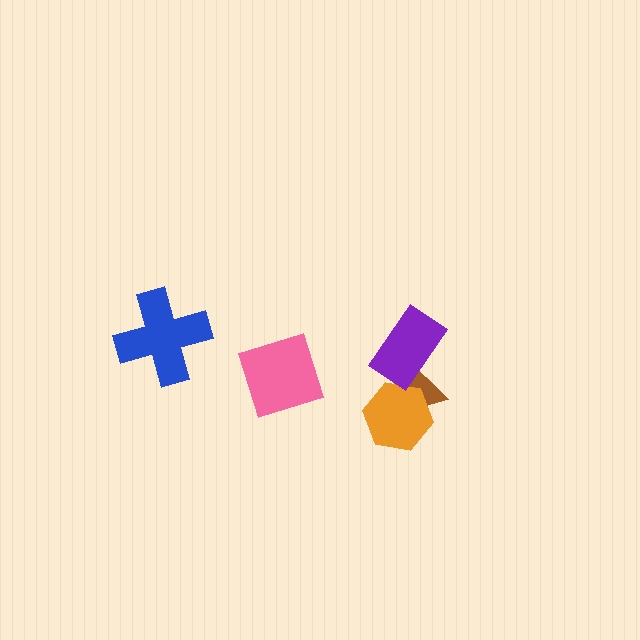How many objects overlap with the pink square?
0 objects overlap with the pink square.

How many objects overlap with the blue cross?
0 objects overlap with the blue cross.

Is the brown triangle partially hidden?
Yes, it is partially covered by another shape.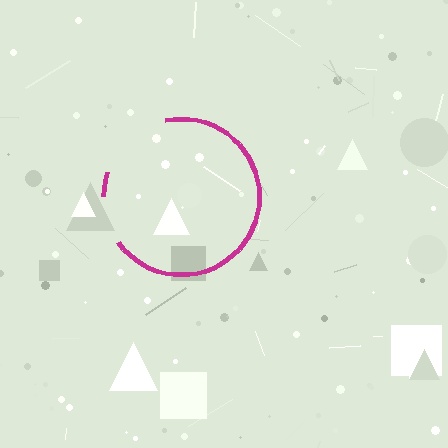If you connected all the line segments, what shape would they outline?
They would outline a circle.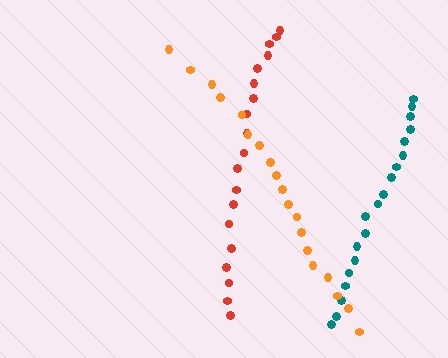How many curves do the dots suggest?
There are 3 distinct paths.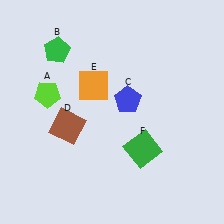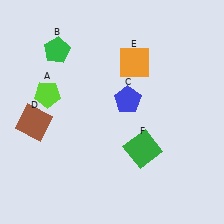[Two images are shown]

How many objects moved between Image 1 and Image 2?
2 objects moved between the two images.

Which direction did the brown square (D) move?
The brown square (D) moved left.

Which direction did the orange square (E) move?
The orange square (E) moved right.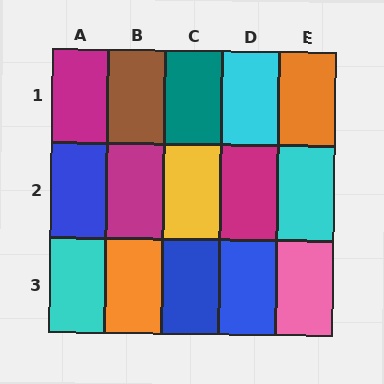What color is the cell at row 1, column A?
Magenta.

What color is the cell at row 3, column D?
Blue.